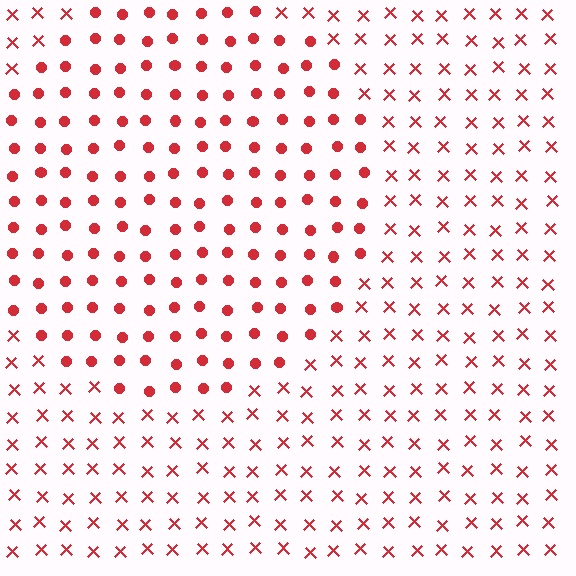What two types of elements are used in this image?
The image uses circles inside the circle region and X marks outside it.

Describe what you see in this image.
The image is filled with small red elements arranged in a uniform grid. A circle-shaped region contains circles, while the surrounding area contains X marks. The boundary is defined purely by the change in element shape.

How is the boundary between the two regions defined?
The boundary is defined by a change in element shape: circles inside vs. X marks outside. All elements share the same color and spacing.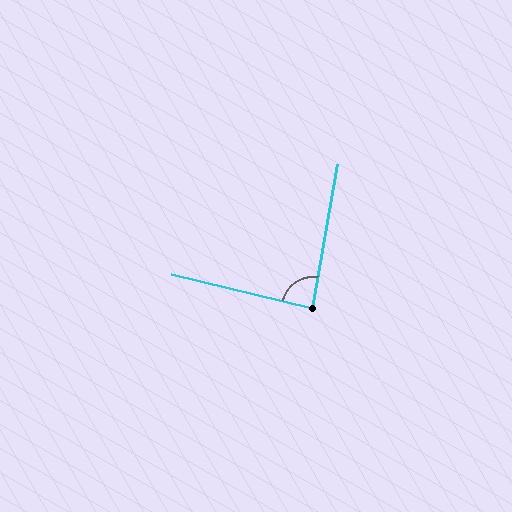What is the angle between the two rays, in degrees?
Approximately 86 degrees.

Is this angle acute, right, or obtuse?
It is approximately a right angle.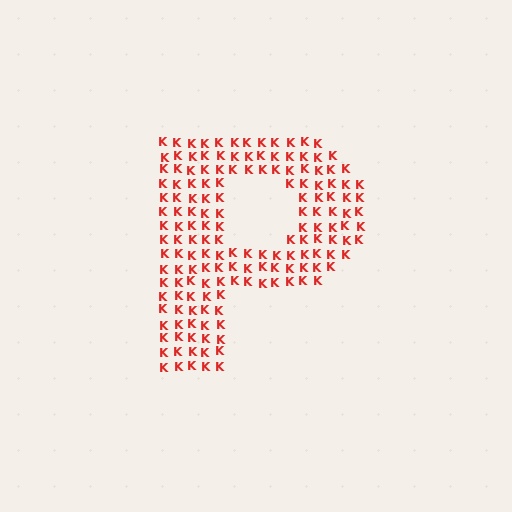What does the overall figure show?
The overall figure shows the letter P.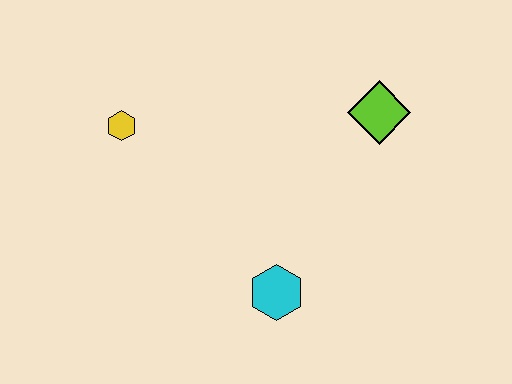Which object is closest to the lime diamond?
The cyan hexagon is closest to the lime diamond.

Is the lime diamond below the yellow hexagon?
No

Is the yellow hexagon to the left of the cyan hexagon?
Yes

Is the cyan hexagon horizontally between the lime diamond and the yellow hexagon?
Yes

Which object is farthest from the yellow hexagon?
The lime diamond is farthest from the yellow hexagon.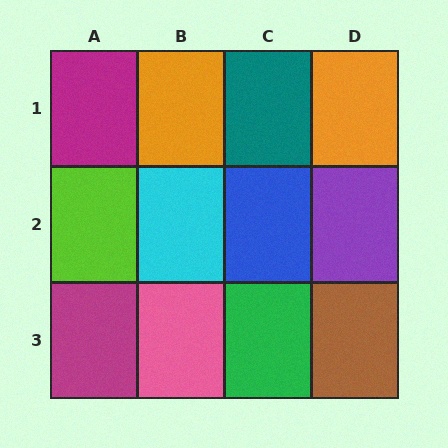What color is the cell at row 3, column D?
Brown.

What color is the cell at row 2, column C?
Blue.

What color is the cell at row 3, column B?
Pink.